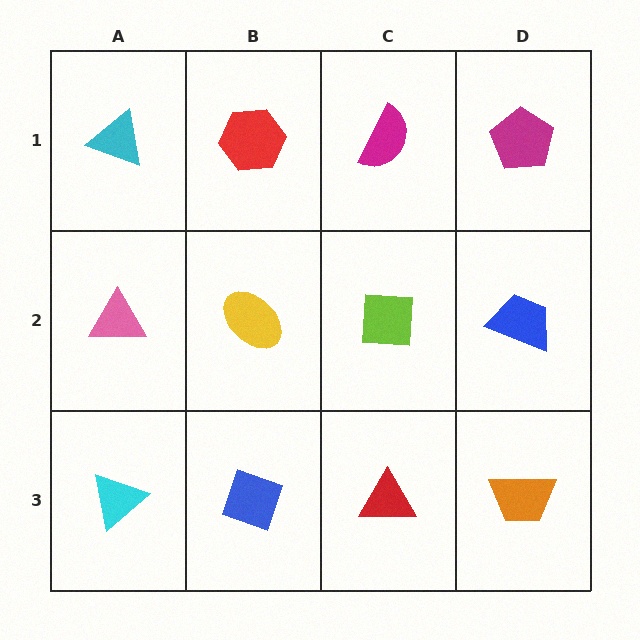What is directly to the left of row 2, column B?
A pink triangle.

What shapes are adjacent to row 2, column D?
A magenta pentagon (row 1, column D), an orange trapezoid (row 3, column D), a lime square (row 2, column C).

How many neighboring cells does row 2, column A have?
3.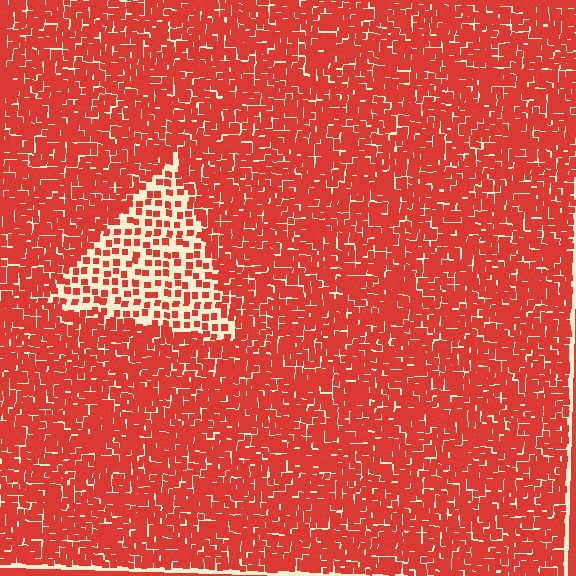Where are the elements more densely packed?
The elements are more densely packed outside the triangle boundary.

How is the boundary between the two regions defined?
The boundary is defined by a change in element density (approximately 2.6x ratio). All elements are the same color, size, and shape.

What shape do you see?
I see a triangle.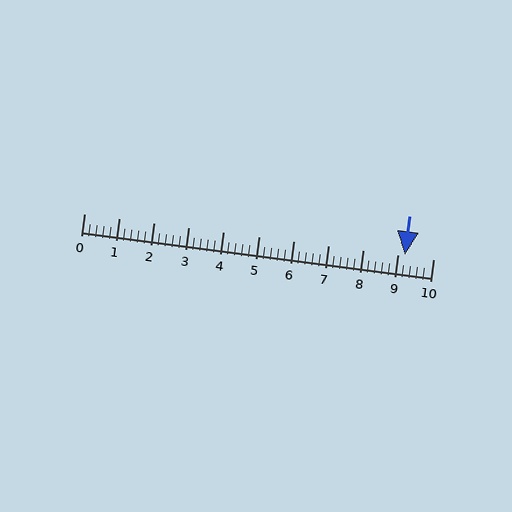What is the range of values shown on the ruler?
The ruler shows values from 0 to 10.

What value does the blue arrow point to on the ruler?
The blue arrow points to approximately 9.2.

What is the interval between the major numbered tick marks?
The major tick marks are spaced 1 units apart.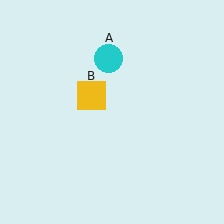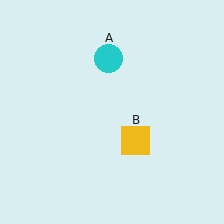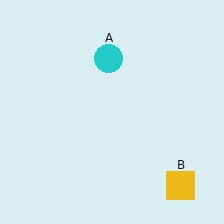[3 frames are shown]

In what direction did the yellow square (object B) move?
The yellow square (object B) moved down and to the right.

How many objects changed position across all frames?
1 object changed position: yellow square (object B).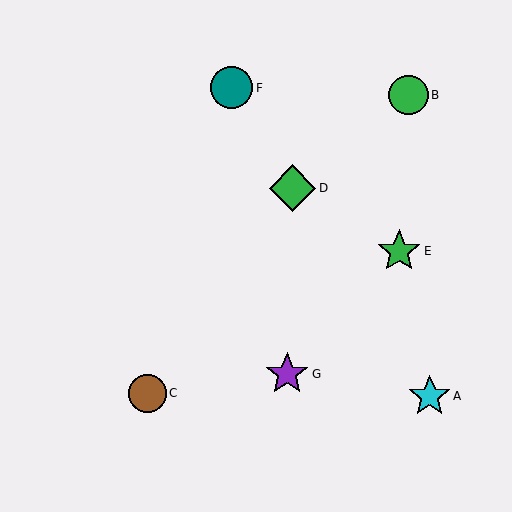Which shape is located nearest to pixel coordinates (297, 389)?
The purple star (labeled G) at (287, 374) is nearest to that location.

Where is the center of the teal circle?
The center of the teal circle is at (231, 88).